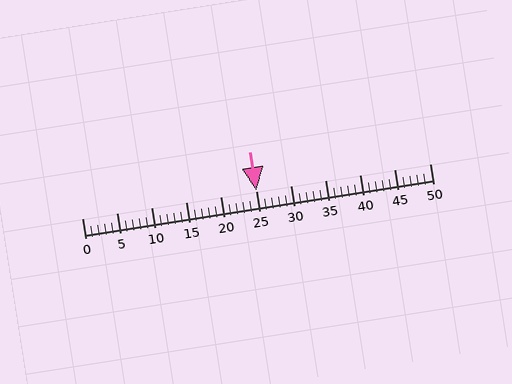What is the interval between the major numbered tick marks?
The major tick marks are spaced 5 units apart.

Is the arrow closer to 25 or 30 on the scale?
The arrow is closer to 25.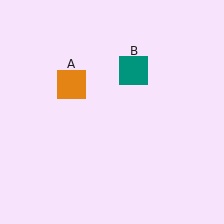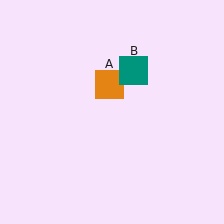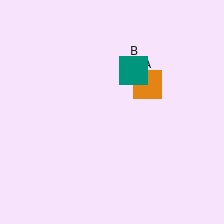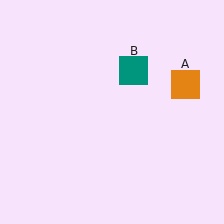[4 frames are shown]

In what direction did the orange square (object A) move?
The orange square (object A) moved right.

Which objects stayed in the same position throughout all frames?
Teal square (object B) remained stationary.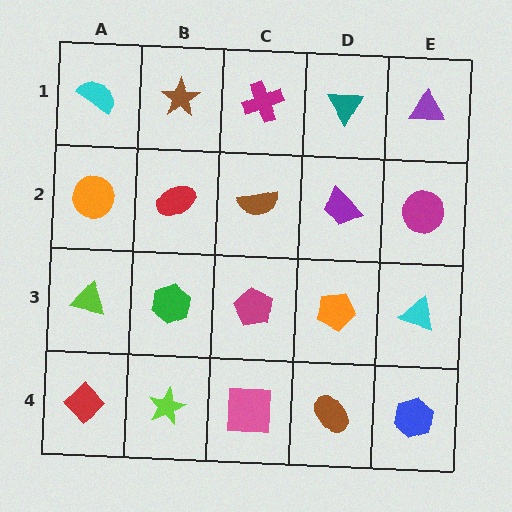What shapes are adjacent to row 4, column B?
A green hexagon (row 3, column B), a red diamond (row 4, column A), a pink square (row 4, column C).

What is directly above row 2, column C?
A magenta cross.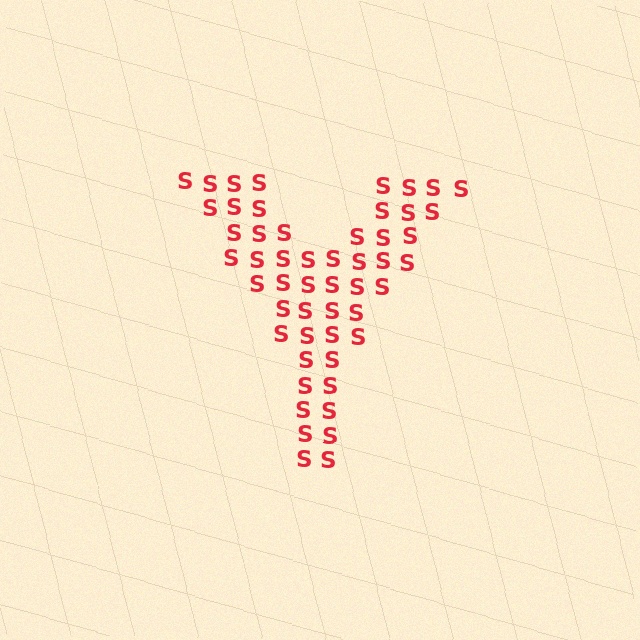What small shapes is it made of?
It is made of small letter S's.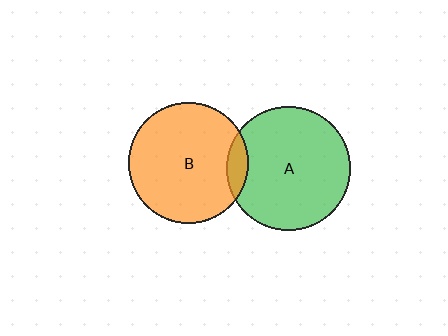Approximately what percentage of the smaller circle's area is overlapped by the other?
Approximately 10%.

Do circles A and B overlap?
Yes.